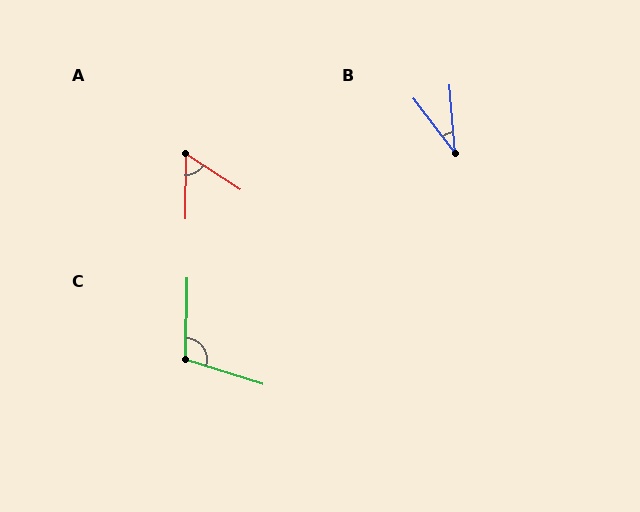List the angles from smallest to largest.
B (33°), A (58°), C (107°).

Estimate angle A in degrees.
Approximately 58 degrees.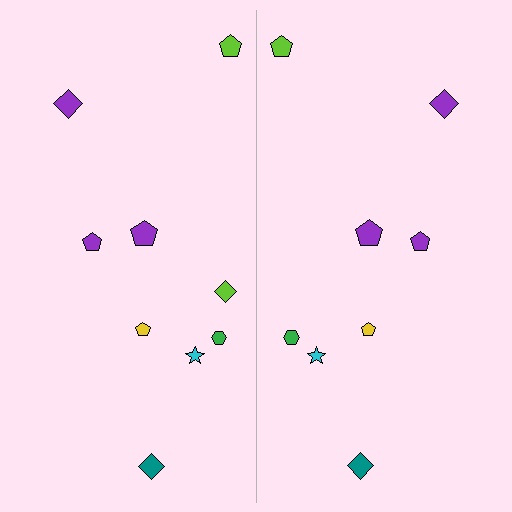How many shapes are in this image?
There are 17 shapes in this image.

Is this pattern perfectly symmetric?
No, the pattern is not perfectly symmetric. A lime diamond is missing from the right side.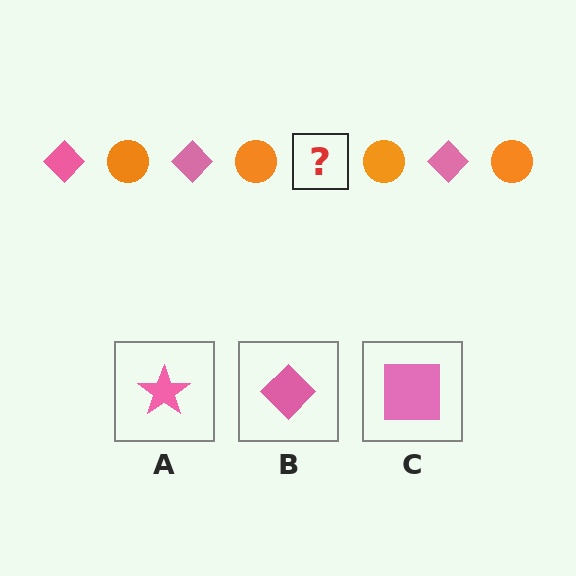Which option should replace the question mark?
Option B.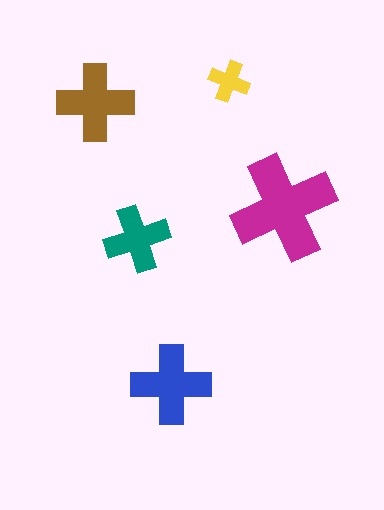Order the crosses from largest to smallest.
the magenta one, the blue one, the brown one, the teal one, the yellow one.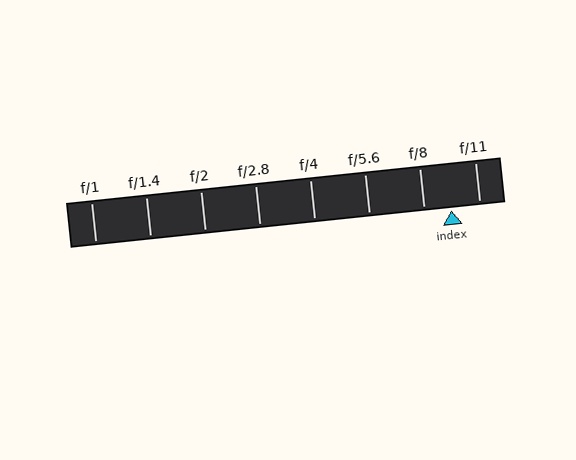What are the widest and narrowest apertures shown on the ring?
The widest aperture shown is f/1 and the narrowest is f/11.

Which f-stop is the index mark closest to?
The index mark is closest to f/8.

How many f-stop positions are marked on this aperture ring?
There are 8 f-stop positions marked.